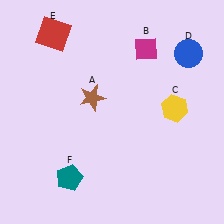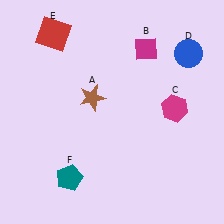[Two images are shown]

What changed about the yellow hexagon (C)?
In Image 1, C is yellow. In Image 2, it changed to magenta.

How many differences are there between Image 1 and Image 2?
There is 1 difference between the two images.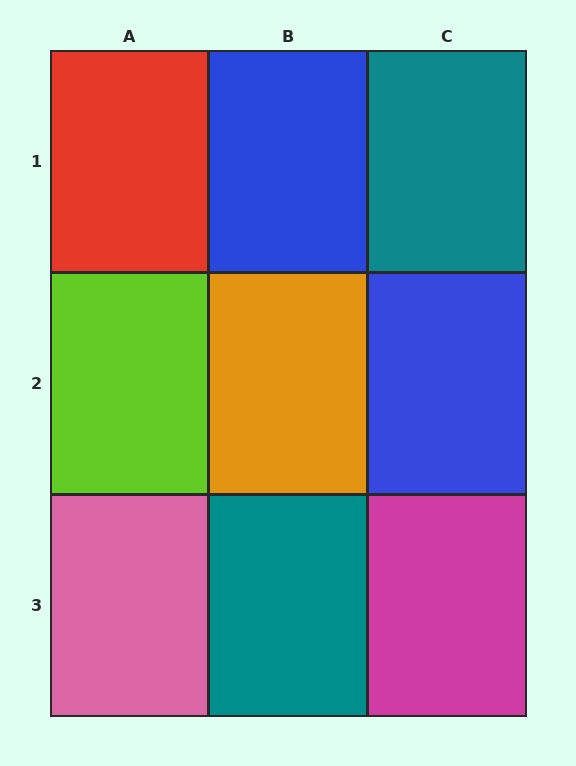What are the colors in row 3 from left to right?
Pink, teal, magenta.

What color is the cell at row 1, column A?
Red.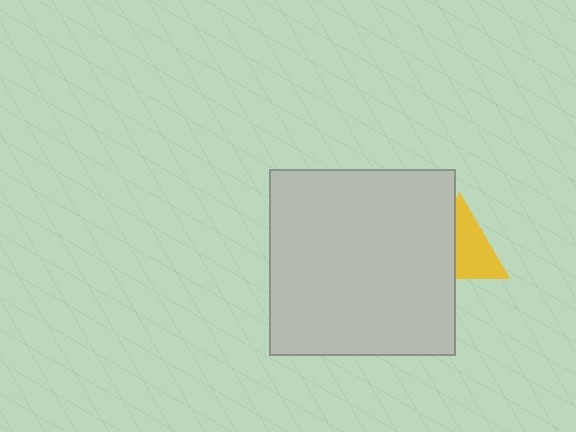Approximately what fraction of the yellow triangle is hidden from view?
Roughly 42% of the yellow triangle is hidden behind the light gray square.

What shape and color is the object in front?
The object in front is a light gray square.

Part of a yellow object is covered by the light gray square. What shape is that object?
It is a triangle.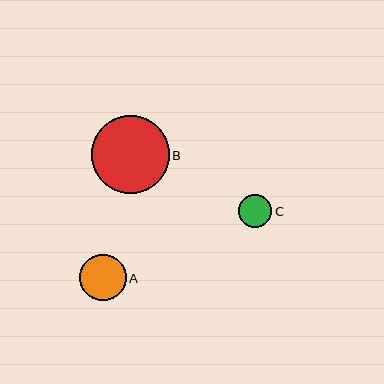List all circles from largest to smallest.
From largest to smallest: B, A, C.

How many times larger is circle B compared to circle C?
Circle B is approximately 2.4 times the size of circle C.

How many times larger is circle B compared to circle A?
Circle B is approximately 1.7 times the size of circle A.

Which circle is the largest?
Circle B is the largest with a size of approximately 78 pixels.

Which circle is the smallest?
Circle C is the smallest with a size of approximately 33 pixels.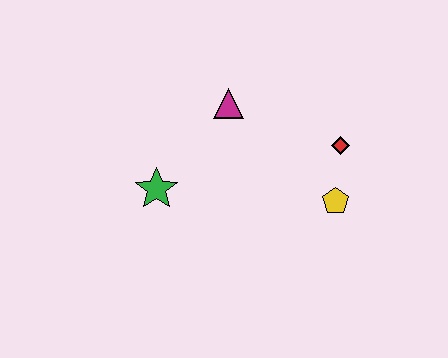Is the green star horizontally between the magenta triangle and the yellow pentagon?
No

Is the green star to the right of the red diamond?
No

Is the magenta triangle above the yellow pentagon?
Yes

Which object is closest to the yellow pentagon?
The red diamond is closest to the yellow pentagon.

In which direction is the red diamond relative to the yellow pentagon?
The red diamond is above the yellow pentagon.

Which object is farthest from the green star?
The red diamond is farthest from the green star.